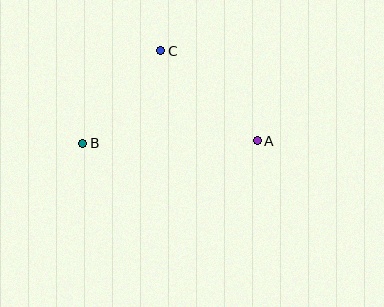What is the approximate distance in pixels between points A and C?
The distance between A and C is approximately 132 pixels.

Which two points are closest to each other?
Points B and C are closest to each other.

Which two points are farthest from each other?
Points A and B are farthest from each other.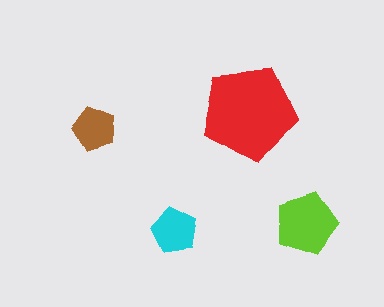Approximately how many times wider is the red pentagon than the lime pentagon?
About 1.5 times wider.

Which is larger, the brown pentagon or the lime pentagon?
The lime one.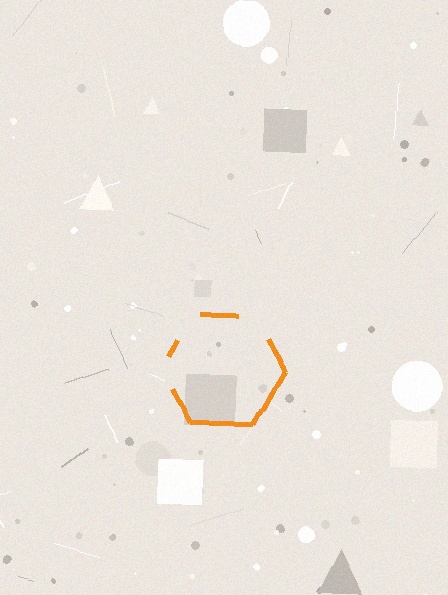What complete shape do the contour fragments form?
The contour fragments form a hexagon.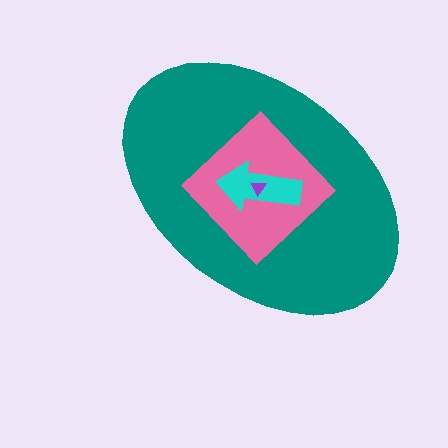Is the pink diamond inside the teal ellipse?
Yes.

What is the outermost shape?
The teal ellipse.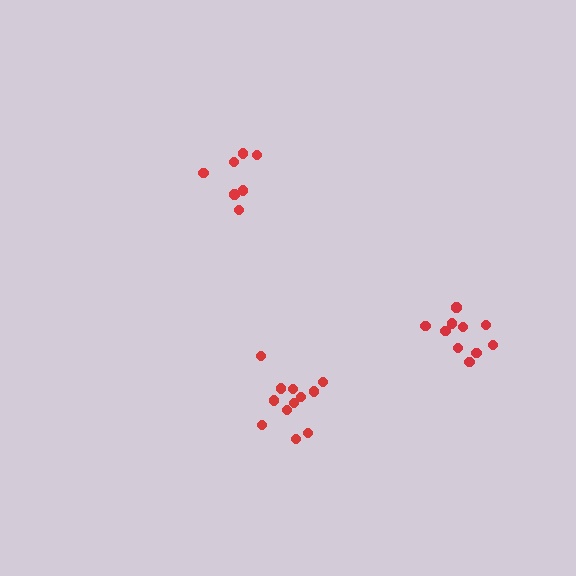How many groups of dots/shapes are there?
There are 3 groups.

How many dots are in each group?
Group 1: 7 dots, Group 2: 12 dots, Group 3: 10 dots (29 total).